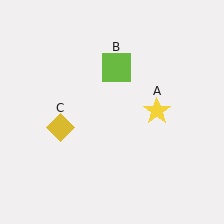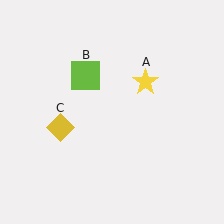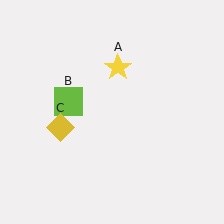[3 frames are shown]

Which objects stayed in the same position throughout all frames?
Yellow diamond (object C) remained stationary.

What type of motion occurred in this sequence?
The yellow star (object A), lime square (object B) rotated counterclockwise around the center of the scene.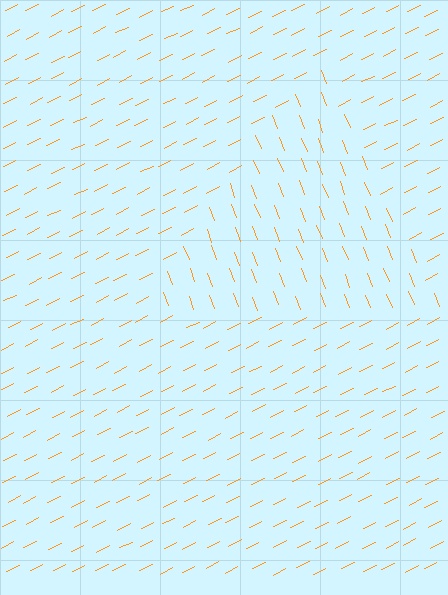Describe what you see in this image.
The image is filled with small orange line segments. A triangle region in the image has lines oriented differently from the surrounding lines, creating a visible texture boundary.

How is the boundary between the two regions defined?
The boundary is defined purely by a change in line orientation (approximately 85 degrees difference). All lines are the same color and thickness.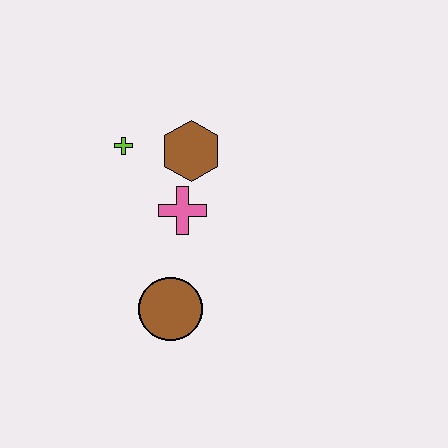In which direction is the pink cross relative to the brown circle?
The pink cross is above the brown circle.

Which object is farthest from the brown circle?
The lime cross is farthest from the brown circle.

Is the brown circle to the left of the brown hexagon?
Yes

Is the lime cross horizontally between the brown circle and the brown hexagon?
No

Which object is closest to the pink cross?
The brown hexagon is closest to the pink cross.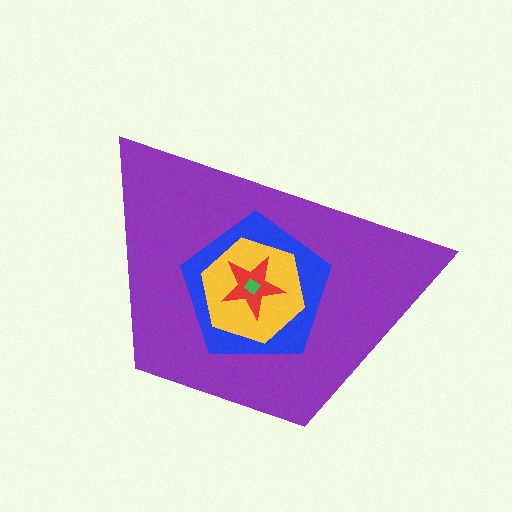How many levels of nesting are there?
5.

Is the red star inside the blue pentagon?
Yes.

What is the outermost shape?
The purple trapezoid.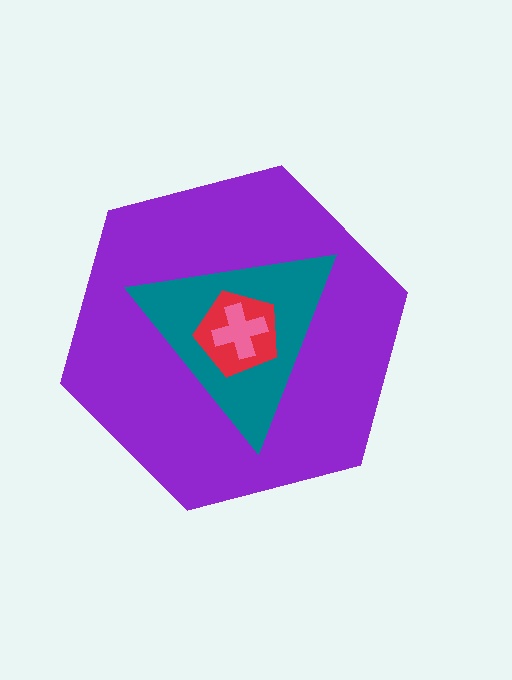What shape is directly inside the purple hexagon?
The teal triangle.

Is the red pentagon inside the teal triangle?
Yes.